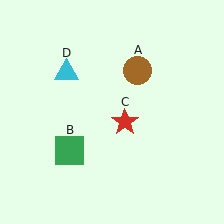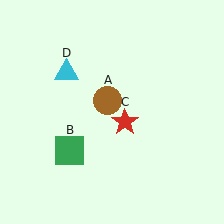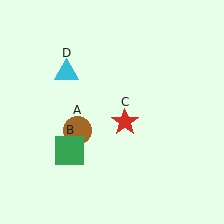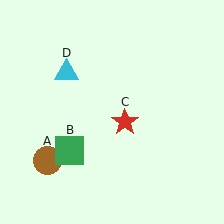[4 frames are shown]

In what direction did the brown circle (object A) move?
The brown circle (object A) moved down and to the left.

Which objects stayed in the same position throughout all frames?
Green square (object B) and red star (object C) and cyan triangle (object D) remained stationary.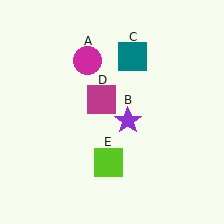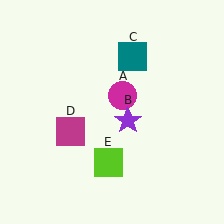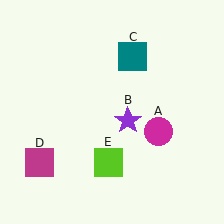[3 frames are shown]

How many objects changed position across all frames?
2 objects changed position: magenta circle (object A), magenta square (object D).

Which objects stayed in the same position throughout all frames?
Purple star (object B) and teal square (object C) and lime square (object E) remained stationary.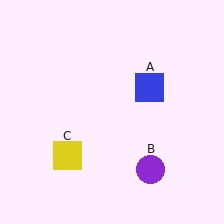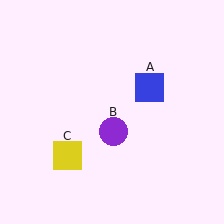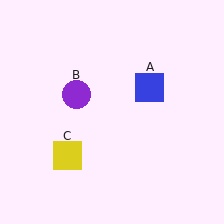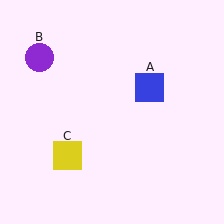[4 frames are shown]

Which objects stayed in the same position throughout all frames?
Blue square (object A) and yellow square (object C) remained stationary.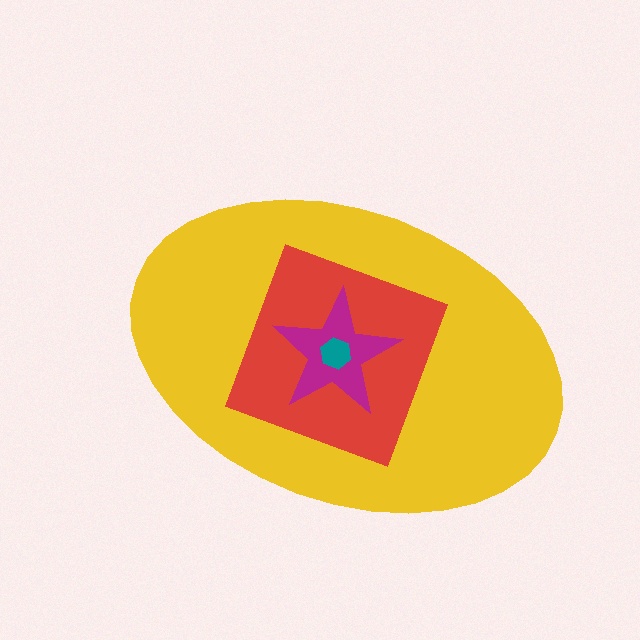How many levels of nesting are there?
4.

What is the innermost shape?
The teal hexagon.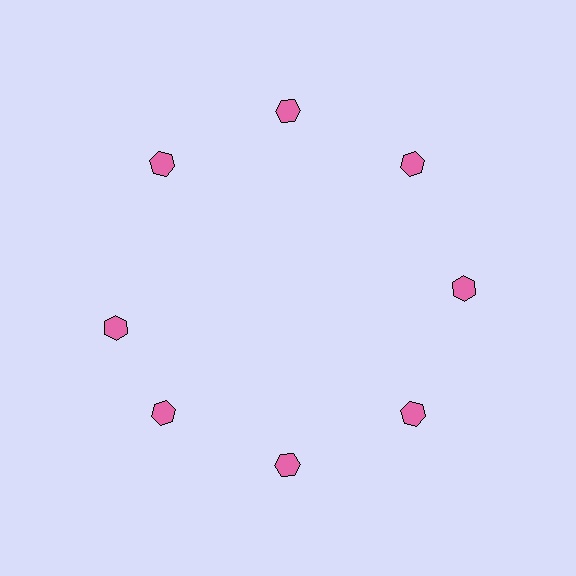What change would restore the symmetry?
The symmetry would be restored by rotating it back into even spacing with its neighbors so that all 8 hexagons sit at equal angles and equal distance from the center.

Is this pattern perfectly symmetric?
No. The 8 pink hexagons are arranged in a ring, but one element near the 9 o'clock position is rotated out of alignment along the ring, breaking the 8-fold rotational symmetry.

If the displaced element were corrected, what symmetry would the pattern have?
It would have 8-fold rotational symmetry — the pattern would map onto itself every 45 degrees.